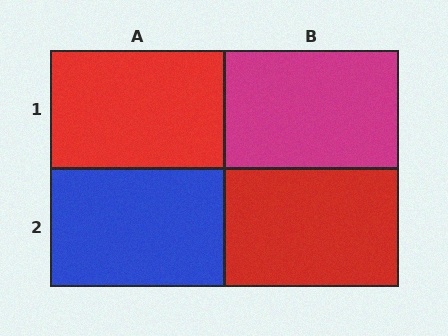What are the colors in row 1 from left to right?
Red, magenta.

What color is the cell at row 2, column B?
Red.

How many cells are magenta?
1 cell is magenta.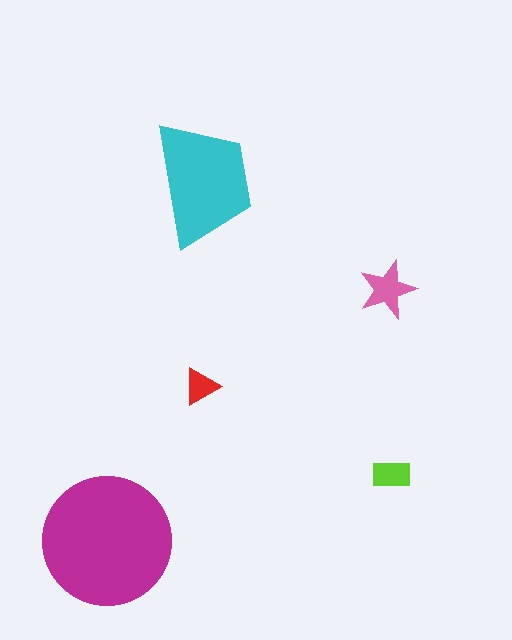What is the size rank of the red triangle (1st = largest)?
5th.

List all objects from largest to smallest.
The magenta circle, the cyan trapezoid, the pink star, the lime rectangle, the red triangle.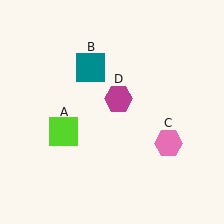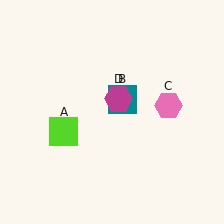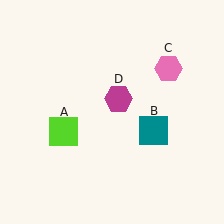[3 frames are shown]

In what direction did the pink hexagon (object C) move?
The pink hexagon (object C) moved up.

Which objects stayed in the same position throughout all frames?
Lime square (object A) and magenta hexagon (object D) remained stationary.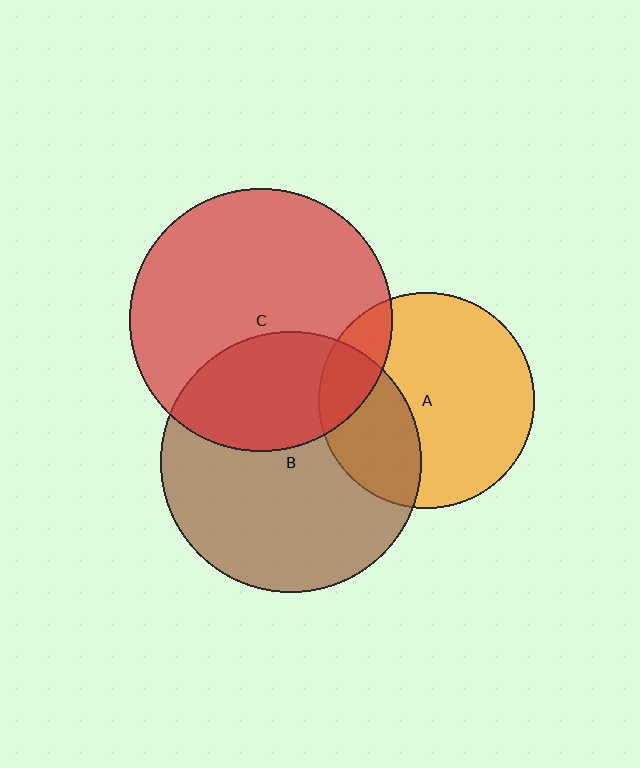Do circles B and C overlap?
Yes.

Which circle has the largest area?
Circle C (red).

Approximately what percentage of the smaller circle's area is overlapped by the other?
Approximately 35%.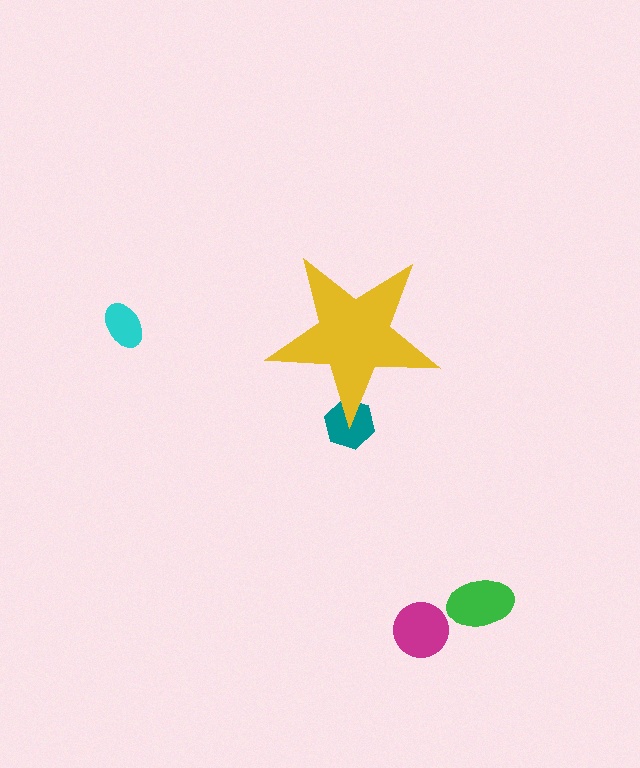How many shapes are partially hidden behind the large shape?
1 shape is partially hidden.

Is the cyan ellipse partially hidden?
No, the cyan ellipse is fully visible.